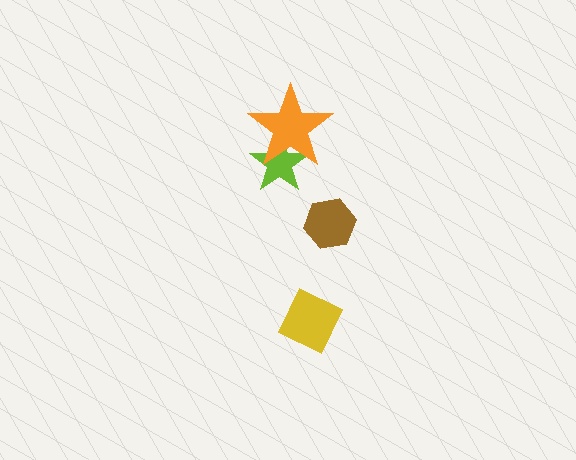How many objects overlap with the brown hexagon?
0 objects overlap with the brown hexagon.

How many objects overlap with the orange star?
1 object overlaps with the orange star.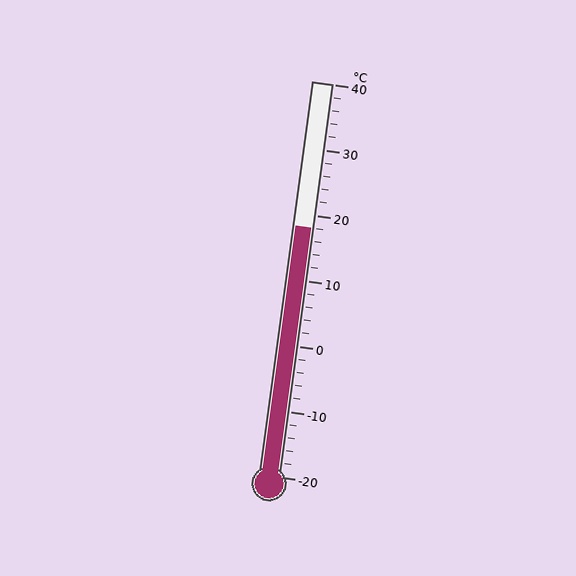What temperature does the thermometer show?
The thermometer shows approximately 18°C.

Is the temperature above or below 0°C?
The temperature is above 0°C.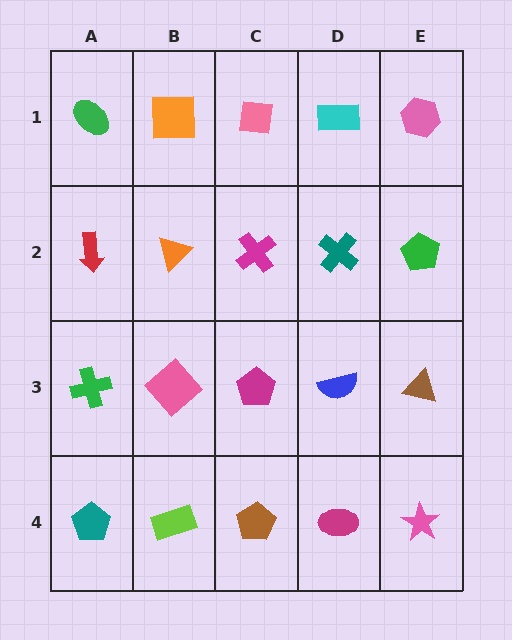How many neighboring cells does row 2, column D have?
4.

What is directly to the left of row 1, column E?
A cyan rectangle.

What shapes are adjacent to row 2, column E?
A pink hexagon (row 1, column E), a brown triangle (row 3, column E), a teal cross (row 2, column D).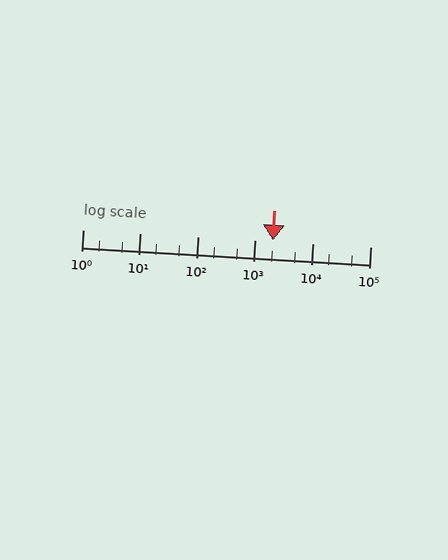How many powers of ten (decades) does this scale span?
The scale spans 5 decades, from 1 to 100000.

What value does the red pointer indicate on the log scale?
The pointer indicates approximately 2000.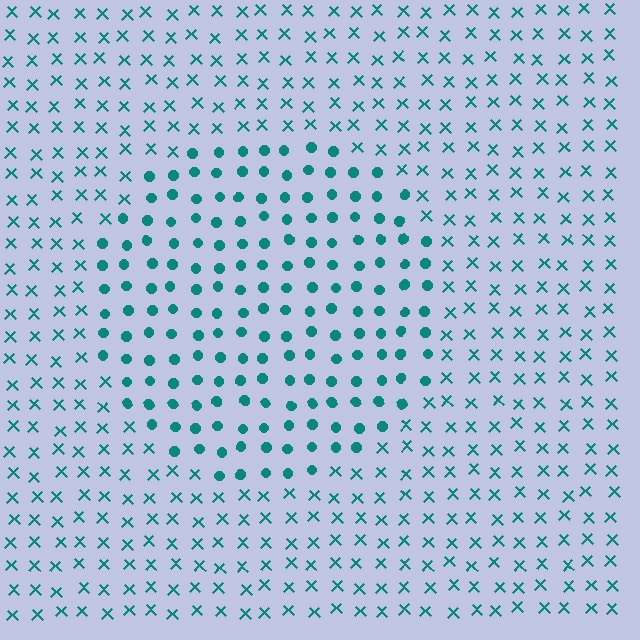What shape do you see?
I see a circle.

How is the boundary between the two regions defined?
The boundary is defined by a change in element shape: circles inside vs. X marks outside. All elements share the same color and spacing.